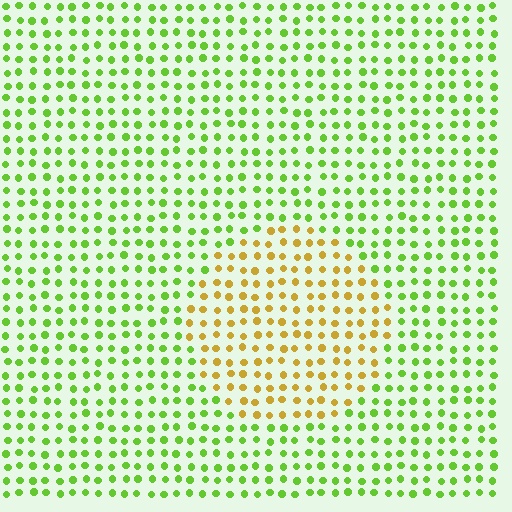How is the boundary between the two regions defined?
The boundary is defined purely by a slight shift in hue (about 54 degrees). Spacing, size, and orientation are identical on both sides.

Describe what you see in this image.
The image is filled with small lime elements in a uniform arrangement. A circle-shaped region is visible where the elements are tinted to a slightly different hue, forming a subtle color boundary.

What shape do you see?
I see a circle.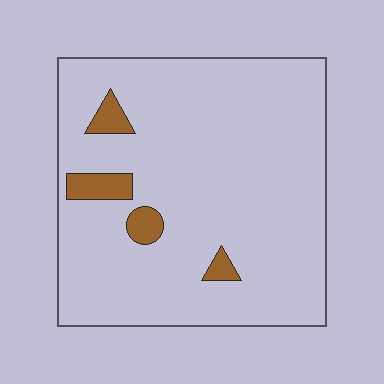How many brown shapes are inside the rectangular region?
4.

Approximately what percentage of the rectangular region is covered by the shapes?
Approximately 5%.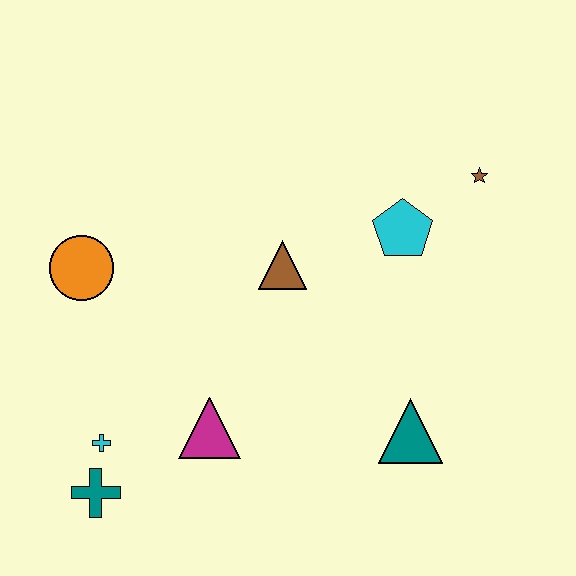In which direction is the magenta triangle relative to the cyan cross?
The magenta triangle is to the right of the cyan cross.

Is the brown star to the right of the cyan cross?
Yes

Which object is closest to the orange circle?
The cyan cross is closest to the orange circle.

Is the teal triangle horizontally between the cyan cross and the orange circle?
No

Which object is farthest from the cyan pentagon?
The teal cross is farthest from the cyan pentagon.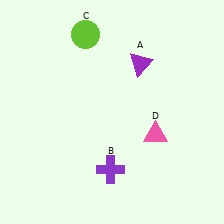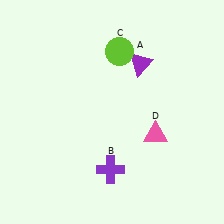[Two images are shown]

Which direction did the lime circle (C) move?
The lime circle (C) moved right.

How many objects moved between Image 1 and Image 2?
1 object moved between the two images.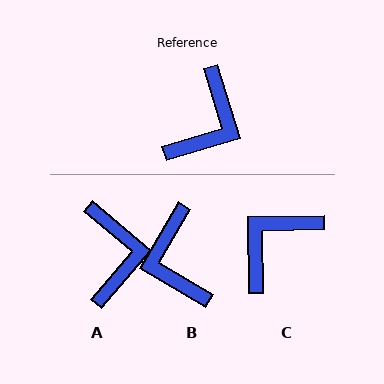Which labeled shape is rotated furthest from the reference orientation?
C, about 164 degrees away.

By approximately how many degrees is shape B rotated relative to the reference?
Approximately 137 degrees clockwise.